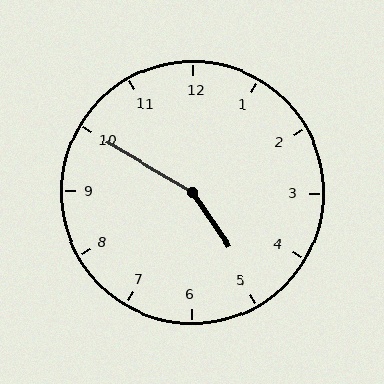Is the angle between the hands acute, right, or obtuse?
It is obtuse.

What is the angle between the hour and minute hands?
Approximately 155 degrees.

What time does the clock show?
4:50.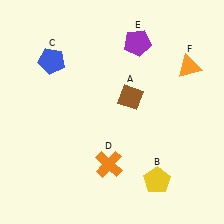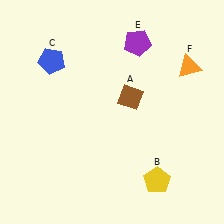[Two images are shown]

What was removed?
The orange cross (D) was removed in Image 2.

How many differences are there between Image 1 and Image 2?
There is 1 difference between the two images.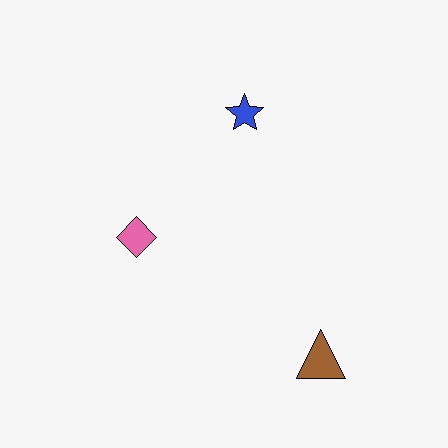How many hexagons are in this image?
There are no hexagons.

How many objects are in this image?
There are 3 objects.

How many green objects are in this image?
There are no green objects.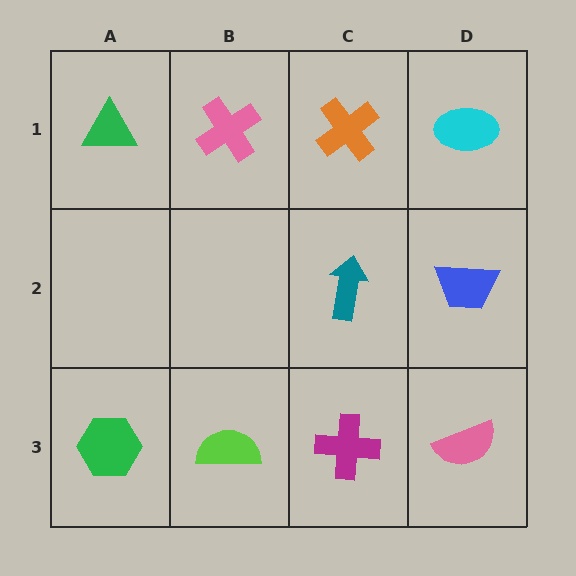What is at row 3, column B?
A lime semicircle.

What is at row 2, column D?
A blue trapezoid.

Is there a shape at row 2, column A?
No, that cell is empty.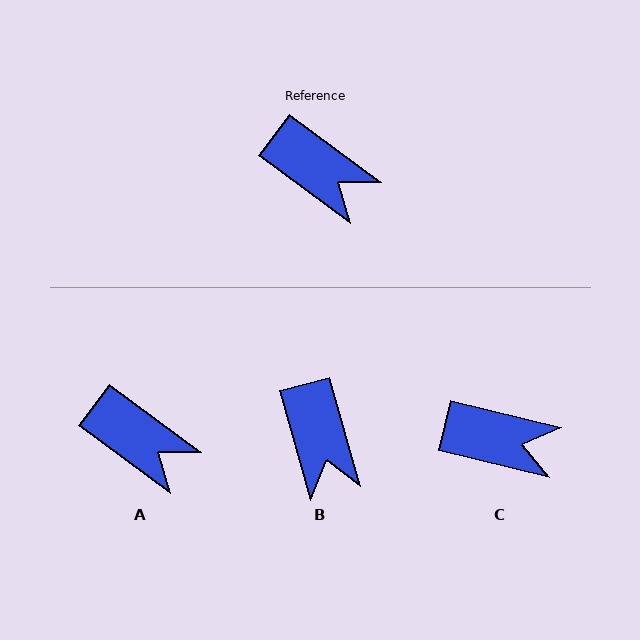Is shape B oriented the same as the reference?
No, it is off by about 38 degrees.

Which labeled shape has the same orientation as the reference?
A.